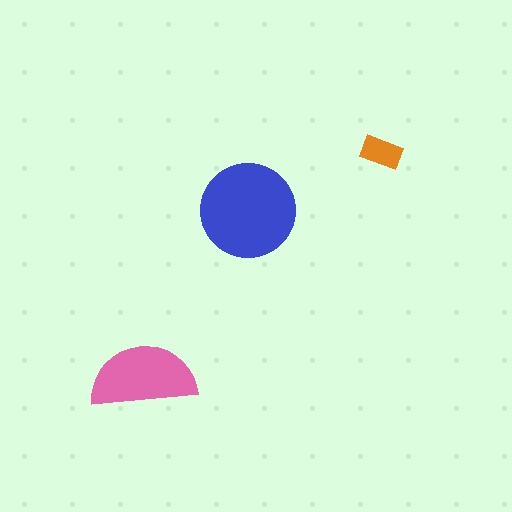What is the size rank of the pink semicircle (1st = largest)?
2nd.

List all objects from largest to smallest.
The blue circle, the pink semicircle, the orange rectangle.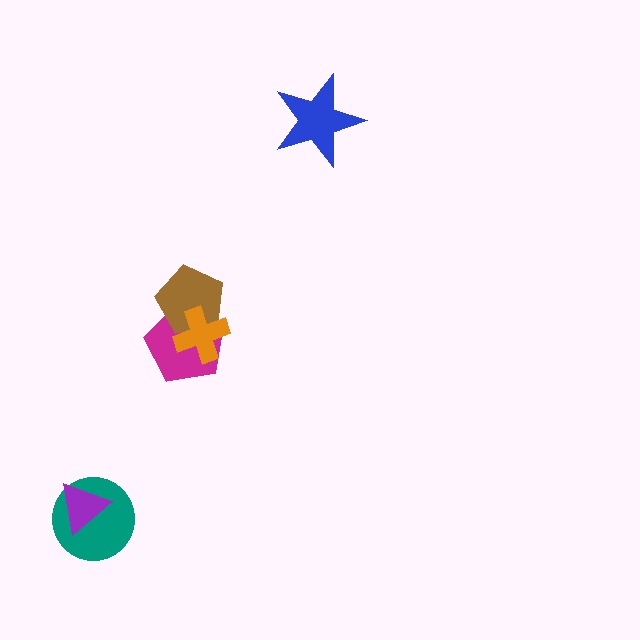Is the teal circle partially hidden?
Yes, it is partially covered by another shape.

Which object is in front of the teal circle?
The purple triangle is in front of the teal circle.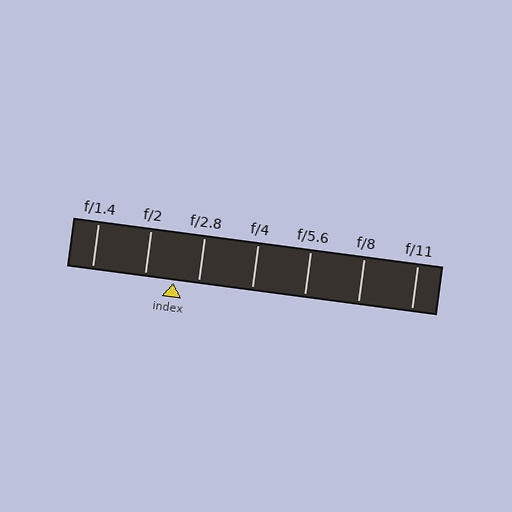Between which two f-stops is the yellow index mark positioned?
The index mark is between f/2 and f/2.8.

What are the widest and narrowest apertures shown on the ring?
The widest aperture shown is f/1.4 and the narrowest is f/11.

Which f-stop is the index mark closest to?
The index mark is closest to f/2.8.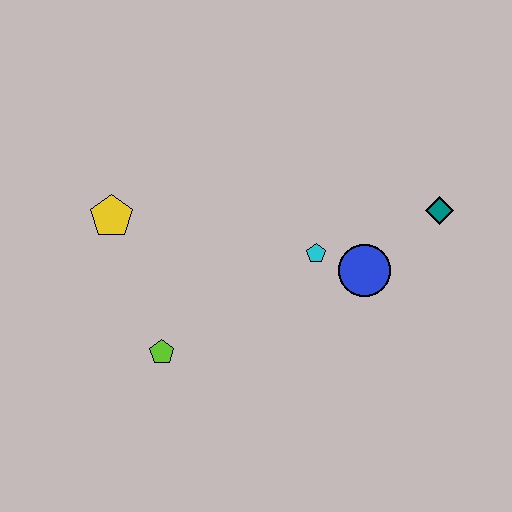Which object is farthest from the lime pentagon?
The teal diamond is farthest from the lime pentagon.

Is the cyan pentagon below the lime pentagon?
No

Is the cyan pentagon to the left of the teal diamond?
Yes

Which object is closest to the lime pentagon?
The yellow pentagon is closest to the lime pentagon.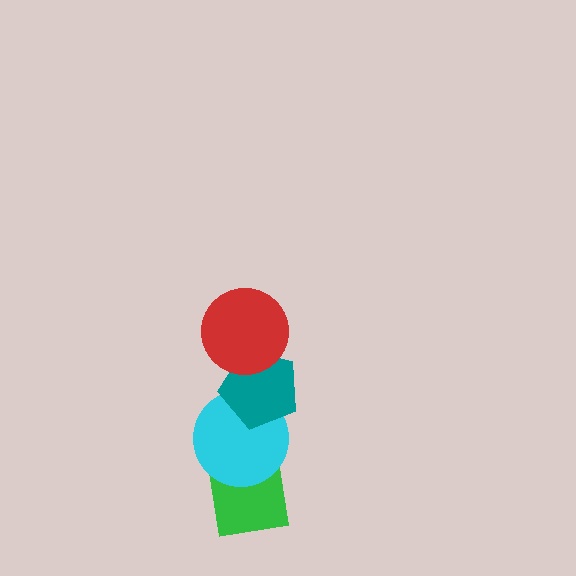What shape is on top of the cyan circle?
The teal pentagon is on top of the cyan circle.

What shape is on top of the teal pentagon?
The red circle is on top of the teal pentagon.